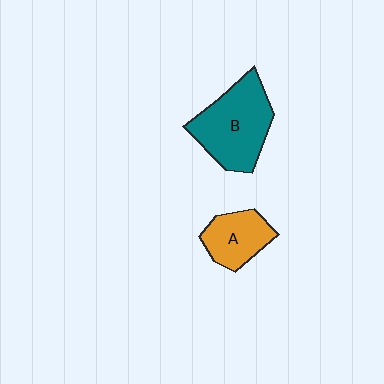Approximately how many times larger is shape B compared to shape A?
Approximately 1.7 times.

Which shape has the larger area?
Shape B (teal).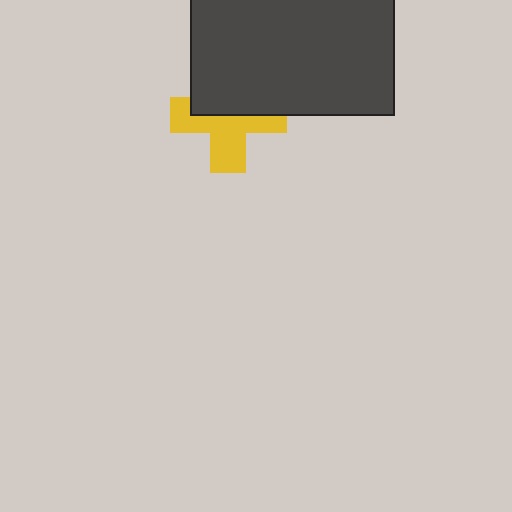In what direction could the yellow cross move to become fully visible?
The yellow cross could move down. That would shift it out from behind the dark gray rectangle entirely.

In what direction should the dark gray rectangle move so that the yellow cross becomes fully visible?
The dark gray rectangle should move up. That is the shortest direction to clear the overlap and leave the yellow cross fully visible.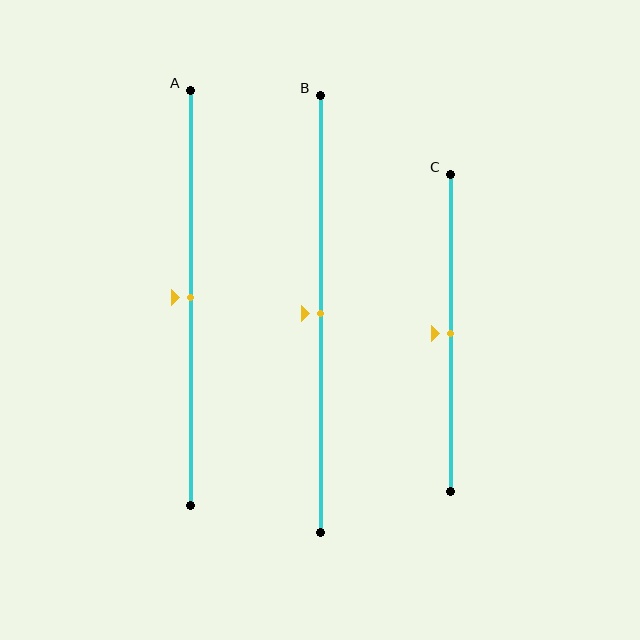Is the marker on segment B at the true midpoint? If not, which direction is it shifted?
Yes, the marker on segment B is at the true midpoint.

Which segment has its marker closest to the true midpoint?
Segment A has its marker closest to the true midpoint.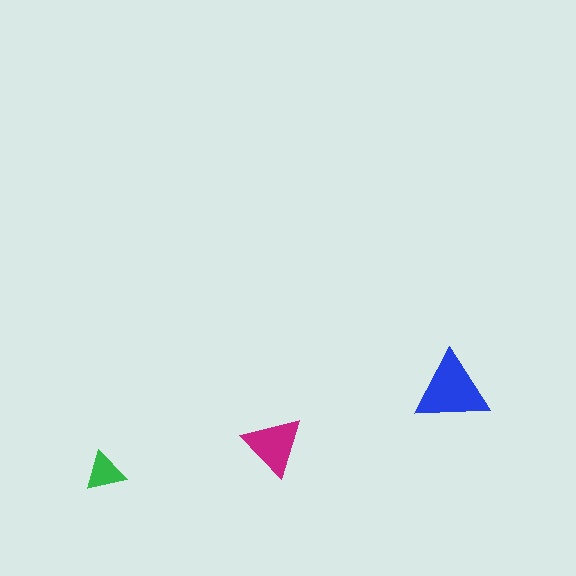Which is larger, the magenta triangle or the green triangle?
The magenta one.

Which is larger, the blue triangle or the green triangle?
The blue one.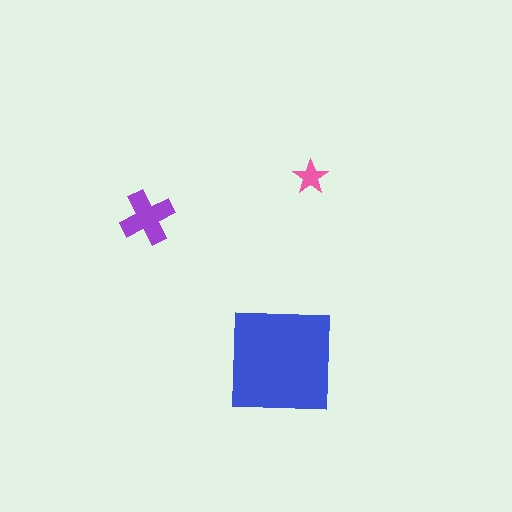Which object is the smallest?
The pink star.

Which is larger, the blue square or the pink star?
The blue square.